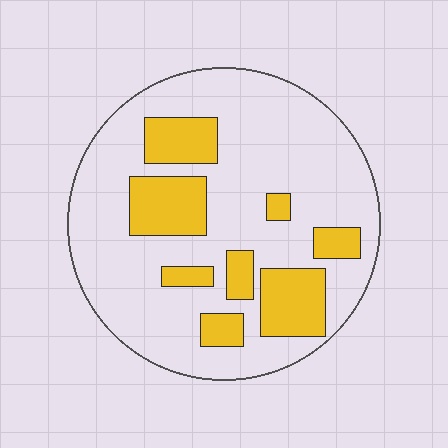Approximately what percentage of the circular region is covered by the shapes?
Approximately 25%.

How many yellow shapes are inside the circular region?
8.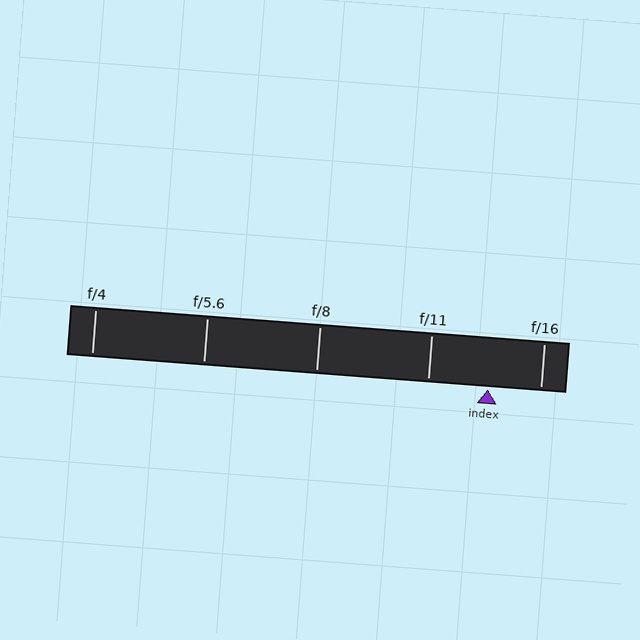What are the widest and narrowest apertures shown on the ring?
The widest aperture shown is f/4 and the narrowest is f/16.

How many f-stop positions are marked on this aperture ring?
There are 5 f-stop positions marked.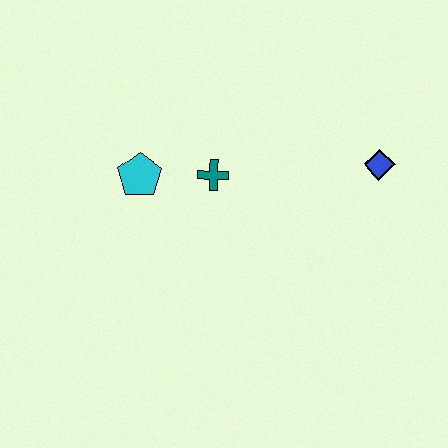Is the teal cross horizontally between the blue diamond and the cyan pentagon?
Yes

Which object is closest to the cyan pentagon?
The teal cross is closest to the cyan pentagon.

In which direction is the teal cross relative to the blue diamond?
The teal cross is to the left of the blue diamond.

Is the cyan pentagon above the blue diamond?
No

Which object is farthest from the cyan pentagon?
The blue diamond is farthest from the cyan pentagon.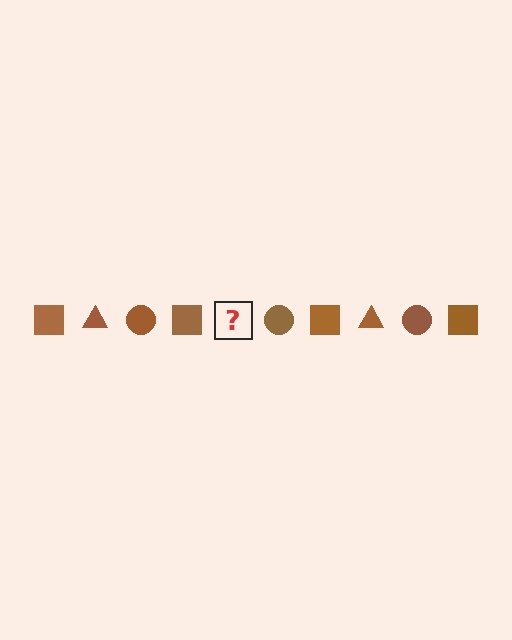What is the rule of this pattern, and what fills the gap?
The rule is that the pattern cycles through square, triangle, circle shapes in brown. The gap should be filled with a brown triangle.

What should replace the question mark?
The question mark should be replaced with a brown triangle.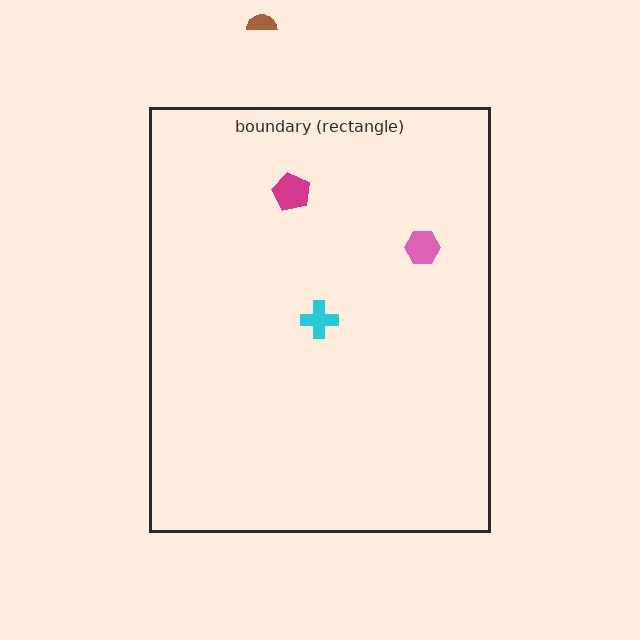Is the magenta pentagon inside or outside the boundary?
Inside.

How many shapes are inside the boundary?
3 inside, 1 outside.